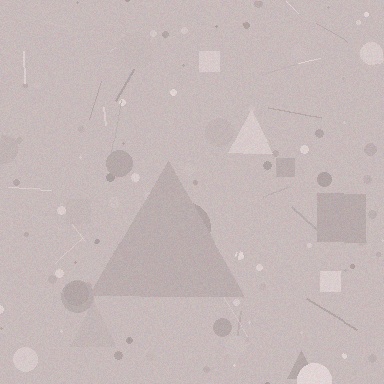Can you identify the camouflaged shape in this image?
The camouflaged shape is a triangle.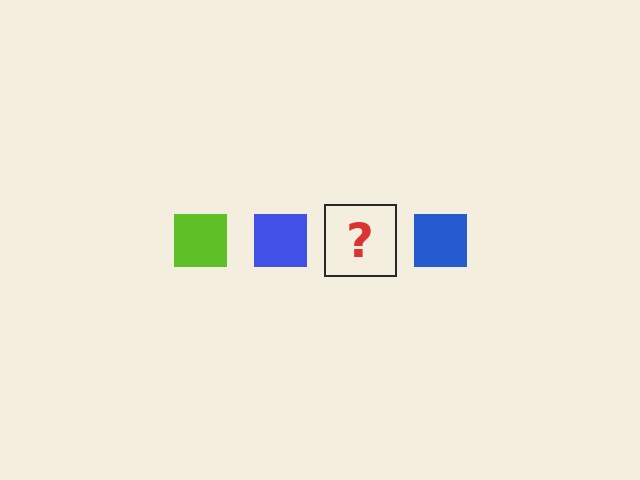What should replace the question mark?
The question mark should be replaced with a lime square.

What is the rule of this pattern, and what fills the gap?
The rule is that the pattern cycles through lime, blue squares. The gap should be filled with a lime square.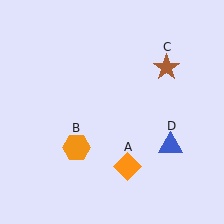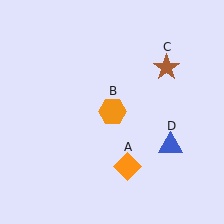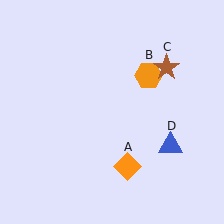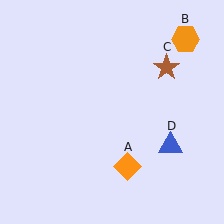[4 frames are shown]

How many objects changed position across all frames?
1 object changed position: orange hexagon (object B).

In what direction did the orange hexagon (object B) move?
The orange hexagon (object B) moved up and to the right.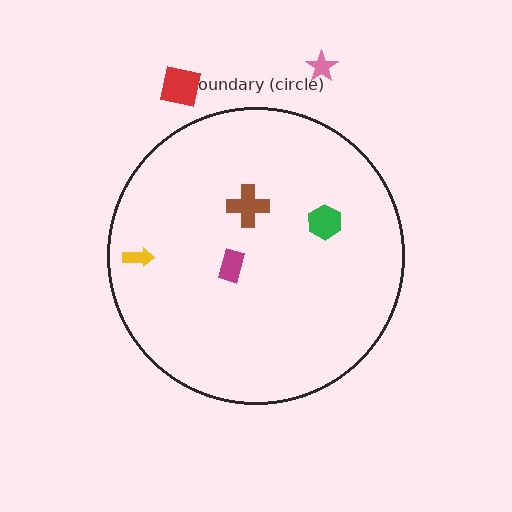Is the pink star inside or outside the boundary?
Outside.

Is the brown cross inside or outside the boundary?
Inside.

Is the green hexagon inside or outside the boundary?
Inside.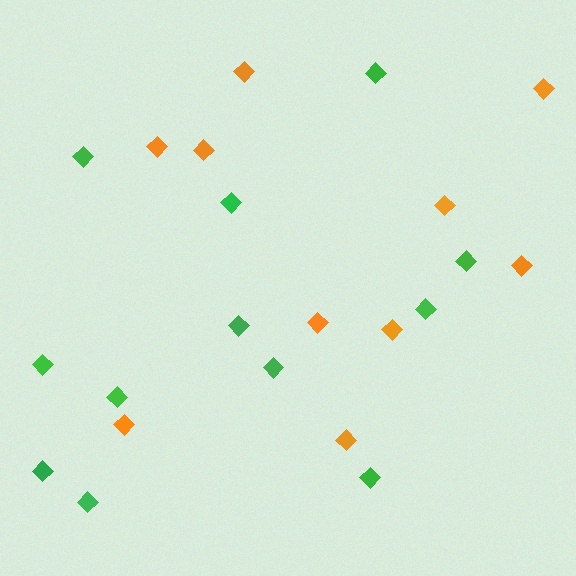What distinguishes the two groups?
There are 2 groups: one group of orange diamonds (10) and one group of green diamonds (12).